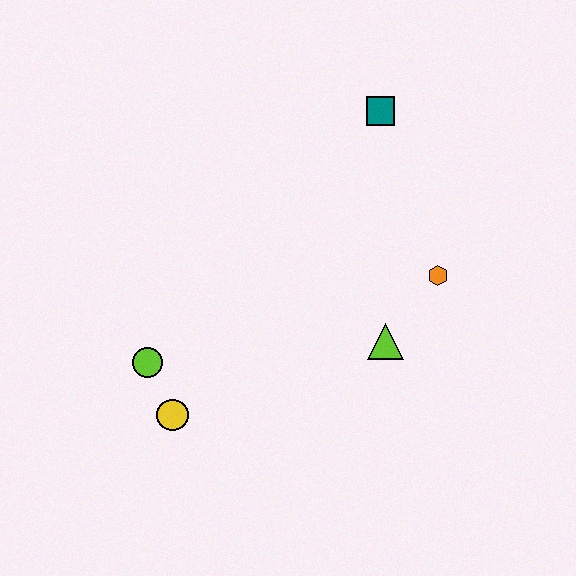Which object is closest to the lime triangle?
The orange hexagon is closest to the lime triangle.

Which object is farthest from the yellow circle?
The teal square is farthest from the yellow circle.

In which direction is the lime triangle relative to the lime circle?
The lime triangle is to the right of the lime circle.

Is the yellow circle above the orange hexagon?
No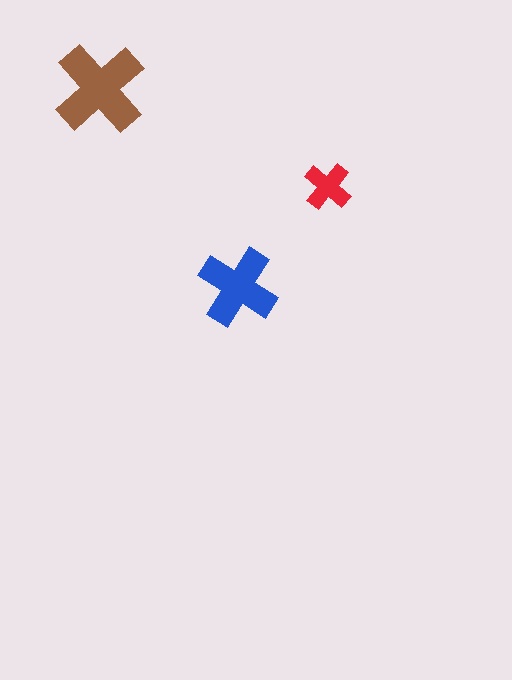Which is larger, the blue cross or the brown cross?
The brown one.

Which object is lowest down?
The blue cross is bottommost.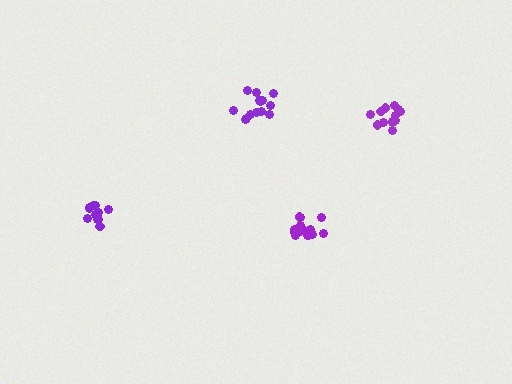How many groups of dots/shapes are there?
There are 4 groups.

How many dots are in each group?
Group 1: 13 dots, Group 2: 17 dots, Group 3: 14 dots, Group 4: 11 dots (55 total).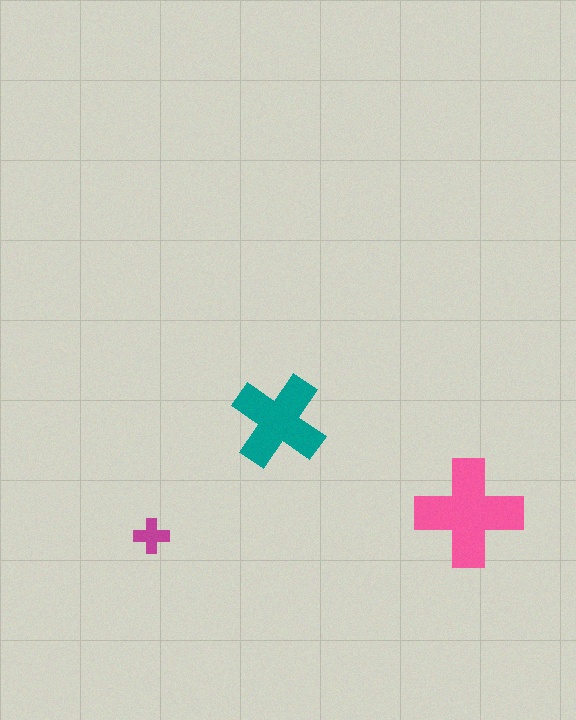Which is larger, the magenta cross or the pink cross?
The pink one.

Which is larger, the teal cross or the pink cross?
The pink one.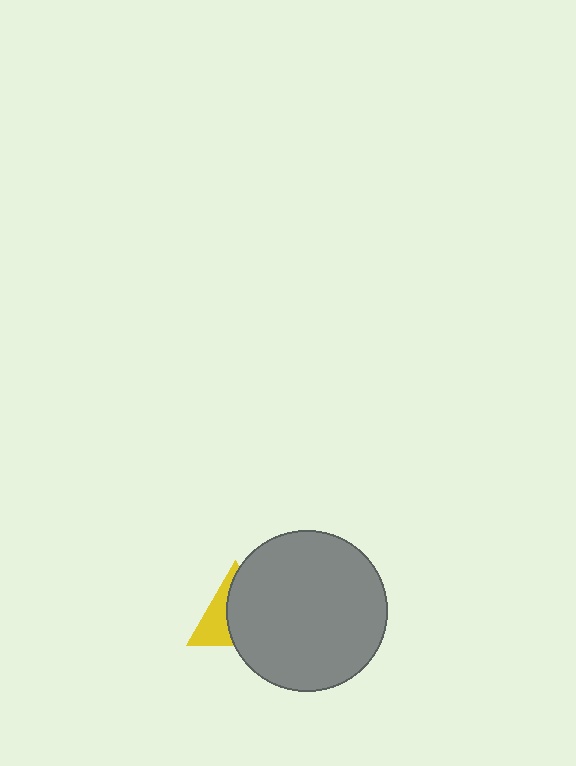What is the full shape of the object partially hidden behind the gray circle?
The partially hidden object is a yellow triangle.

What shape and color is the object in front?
The object in front is a gray circle.